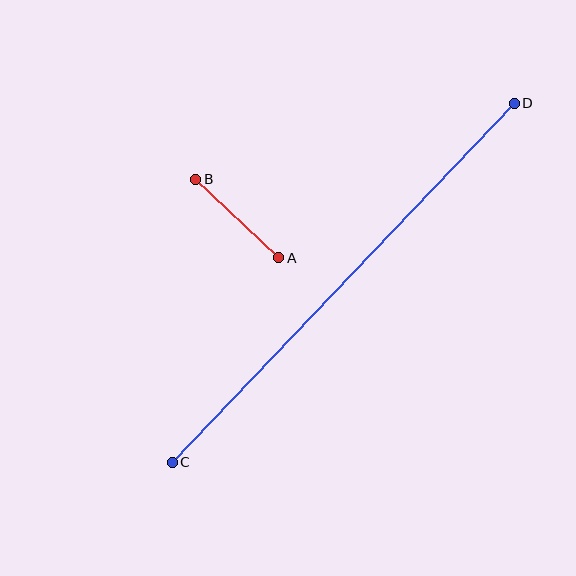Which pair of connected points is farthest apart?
Points C and D are farthest apart.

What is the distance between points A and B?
The distance is approximately 114 pixels.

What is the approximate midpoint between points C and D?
The midpoint is at approximately (343, 283) pixels.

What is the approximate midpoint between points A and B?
The midpoint is at approximately (237, 218) pixels.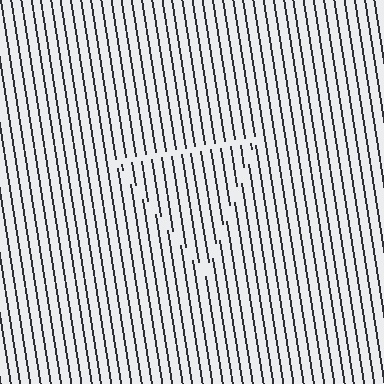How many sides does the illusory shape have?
3 sides — the line-ends trace a triangle.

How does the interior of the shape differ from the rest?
The interior of the shape contains the same grating, shifted by half a period — the contour is defined by the phase discontinuity where line-ends from the inner and outer gratings abut.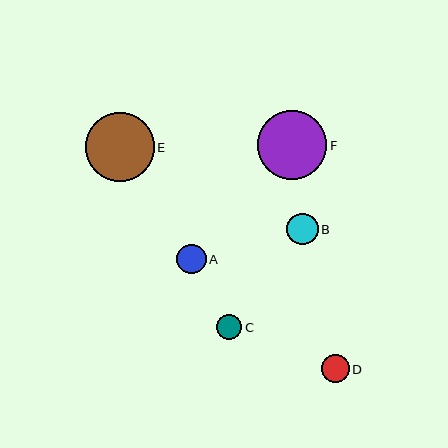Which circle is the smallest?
Circle C is the smallest with a size of approximately 26 pixels.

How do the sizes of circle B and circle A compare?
Circle B and circle A are approximately the same size.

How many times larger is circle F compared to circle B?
Circle F is approximately 2.2 times the size of circle B.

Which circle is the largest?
Circle F is the largest with a size of approximately 69 pixels.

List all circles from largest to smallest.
From largest to smallest: F, E, B, A, D, C.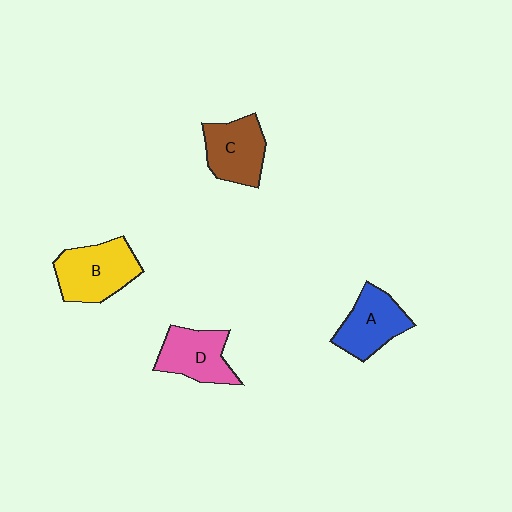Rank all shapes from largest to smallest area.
From largest to smallest: B (yellow), C (brown), A (blue), D (pink).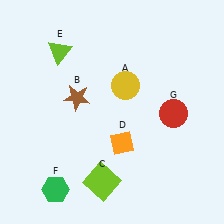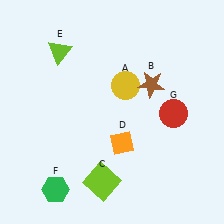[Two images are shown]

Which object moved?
The brown star (B) moved right.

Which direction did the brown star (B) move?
The brown star (B) moved right.